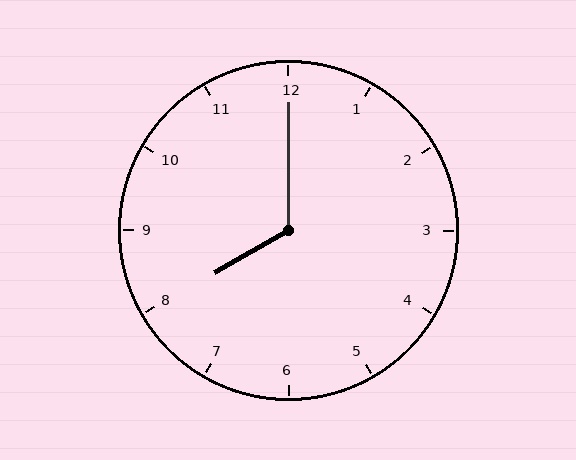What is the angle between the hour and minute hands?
Approximately 120 degrees.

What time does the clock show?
8:00.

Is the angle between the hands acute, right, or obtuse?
It is obtuse.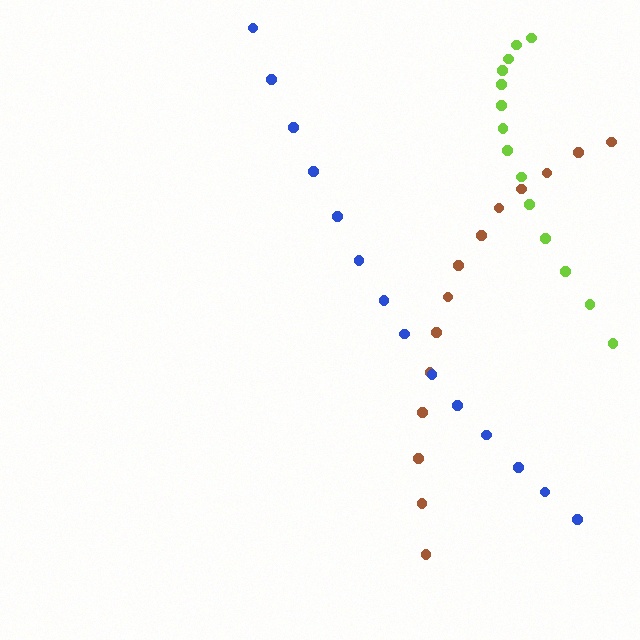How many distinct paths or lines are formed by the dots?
There are 3 distinct paths.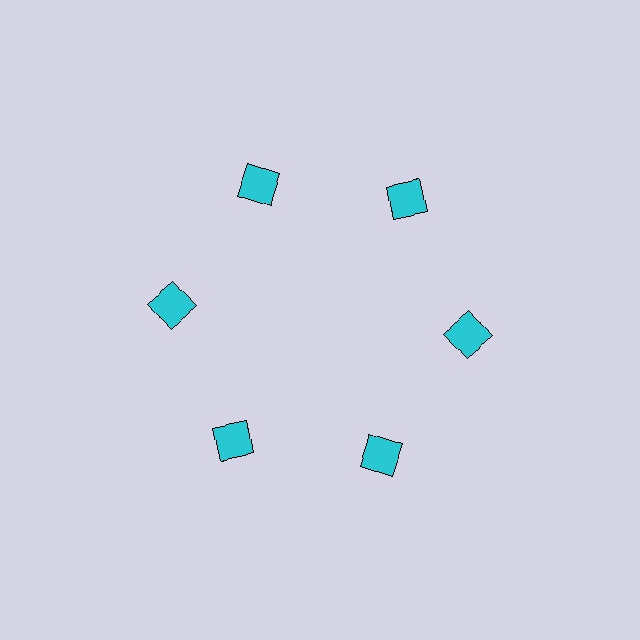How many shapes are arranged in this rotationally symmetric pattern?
There are 6 shapes, arranged in 6 groups of 1.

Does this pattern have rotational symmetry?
Yes, this pattern has 6-fold rotational symmetry. It looks the same after rotating 60 degrees around the center.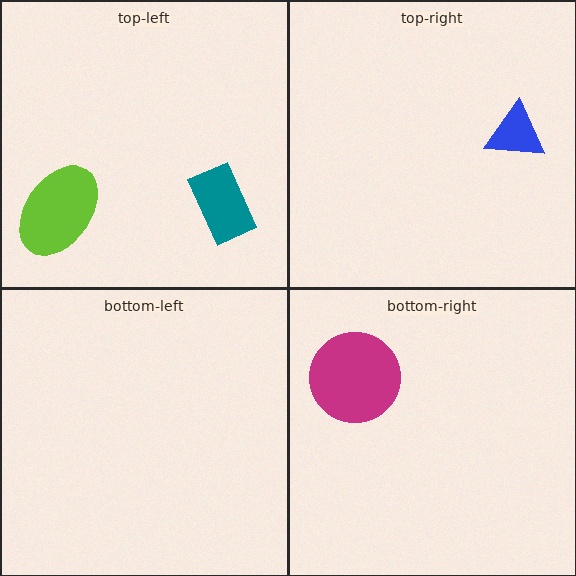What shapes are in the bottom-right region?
The magenta circle.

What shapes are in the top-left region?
The lime ellipse, the teal rectangle.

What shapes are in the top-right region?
The blue triangle.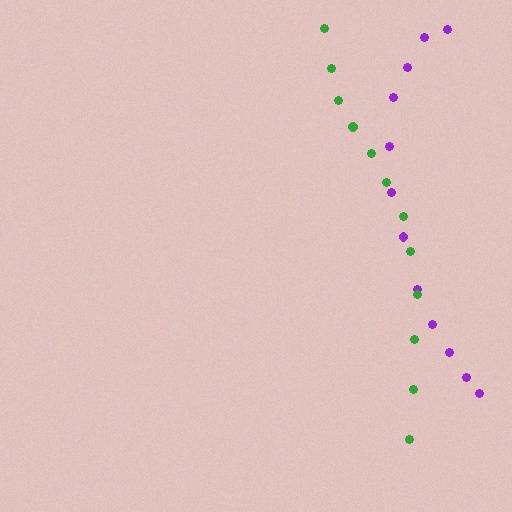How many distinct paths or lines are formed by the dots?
There are 2 distinct paths.